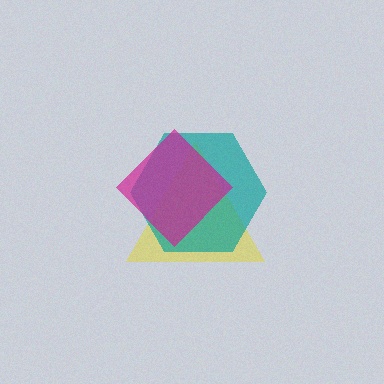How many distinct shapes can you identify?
There are 3 distinct shapes: a yellow triangle, a teal hexagon, a magenta diamond.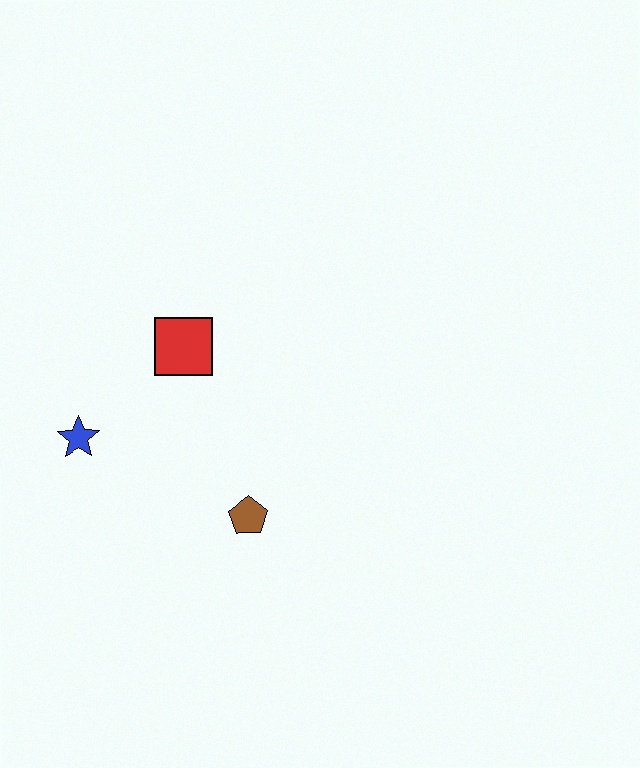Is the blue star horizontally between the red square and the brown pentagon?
No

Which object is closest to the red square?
The blue star is closest to the red square.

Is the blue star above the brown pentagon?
Yes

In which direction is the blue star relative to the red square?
The blue star is to the left of the red square.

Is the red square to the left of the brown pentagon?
Yes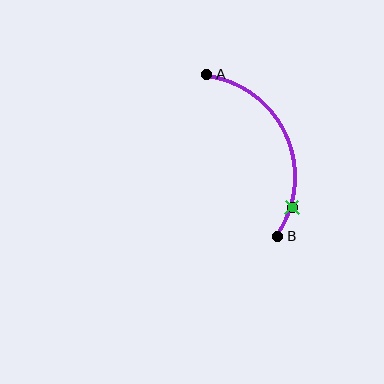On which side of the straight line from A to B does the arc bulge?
The arc bulges to the right of the straight line connecting A and B.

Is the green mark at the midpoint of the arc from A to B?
No. The green mark lies on the arc but is closer to endpoint B. The arc midpoint would be at the point on the curve equidistant along the arc from both A and B.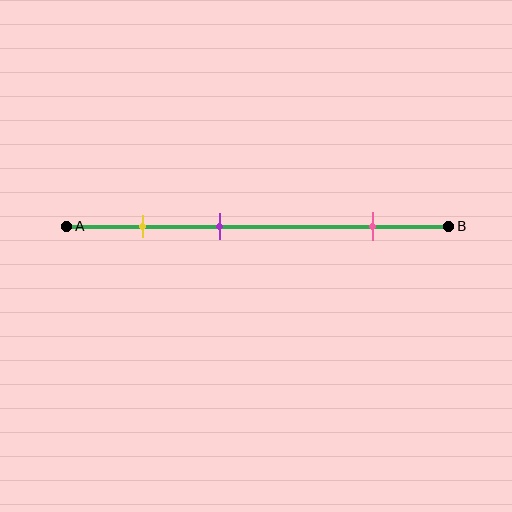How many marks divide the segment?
There are 3 marks dividing the segment.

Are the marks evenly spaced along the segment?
No, the marks are not evenly spaced.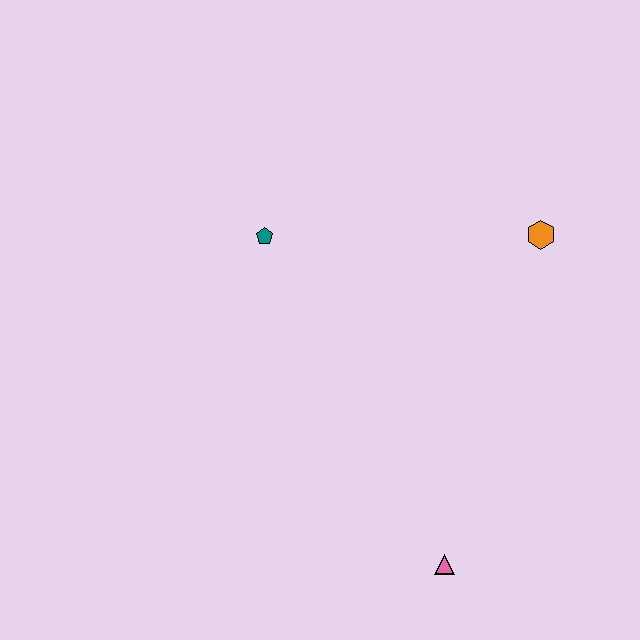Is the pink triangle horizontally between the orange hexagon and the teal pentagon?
Yes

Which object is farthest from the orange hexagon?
The pink triangle is farthest from the orange hexagon.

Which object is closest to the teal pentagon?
The orange hexagon is closest to the teal pentagon.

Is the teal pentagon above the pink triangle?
Yes